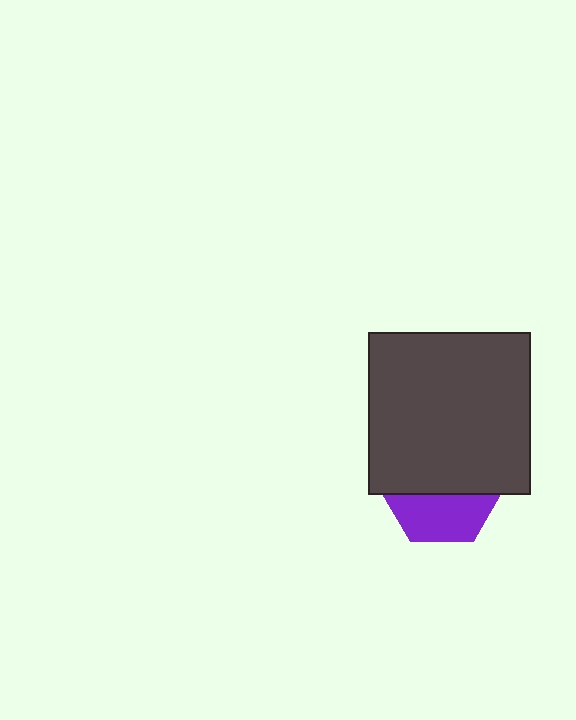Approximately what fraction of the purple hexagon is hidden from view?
Roughly 60% of the purple hexagon is hidden behind the dark gray square.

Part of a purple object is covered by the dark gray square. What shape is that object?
It is a hexagon.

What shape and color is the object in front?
The object in front is a dark gray square.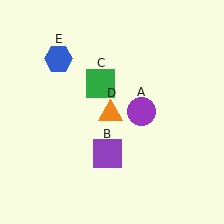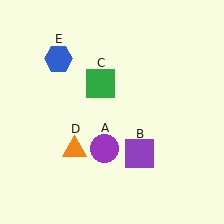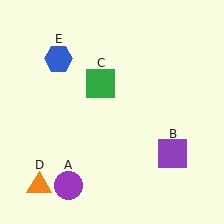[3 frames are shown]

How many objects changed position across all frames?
3 objects changed position: purple circle (object A), purple square (object B), orange triangle (object D).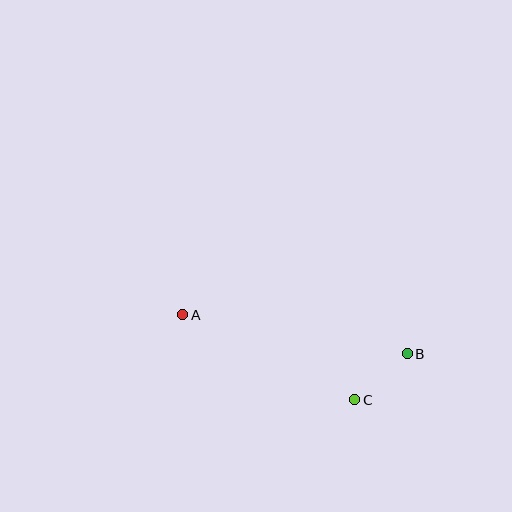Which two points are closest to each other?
Points B and C are closest to each other.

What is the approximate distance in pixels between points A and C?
The distance between A and C is approximately 192 pixels.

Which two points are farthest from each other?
Points A and B are farthest from each other.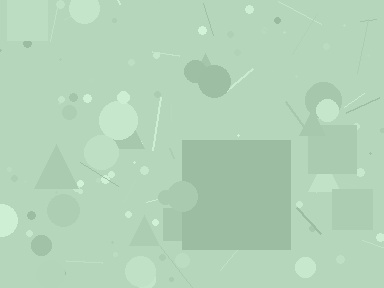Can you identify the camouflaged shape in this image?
The camouflaged shape is a square.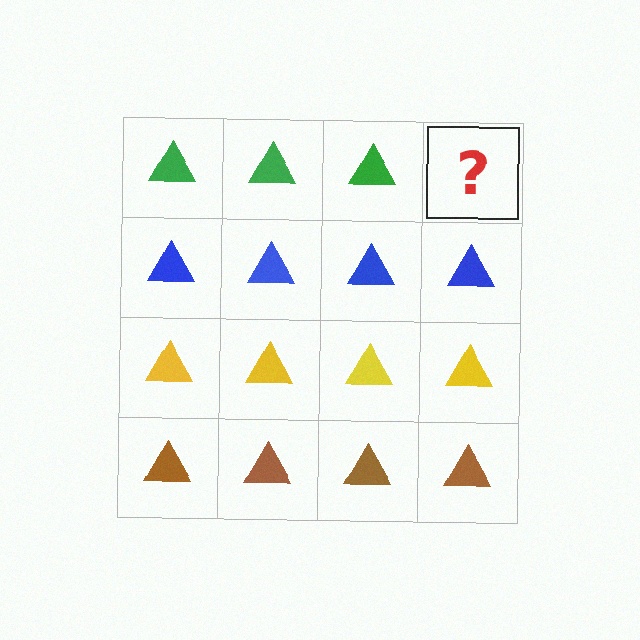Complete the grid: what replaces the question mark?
The question mark should be replaced with a green triangle.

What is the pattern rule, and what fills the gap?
The rule is that each row has a consistent color. The gap should be filled with a green triangle.